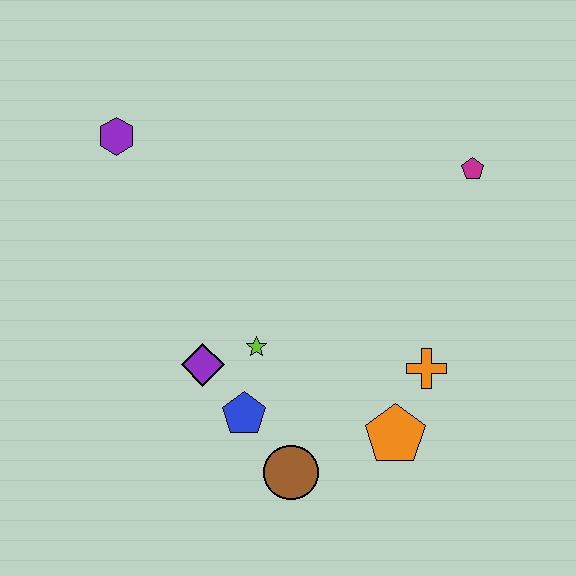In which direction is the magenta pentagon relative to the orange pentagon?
The magenta pentagon is above the orange pentagon.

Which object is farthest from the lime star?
The magenta pentagon is farthest from the lime star.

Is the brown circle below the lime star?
Yes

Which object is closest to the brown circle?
The blue pentagon is closest to the brown circle.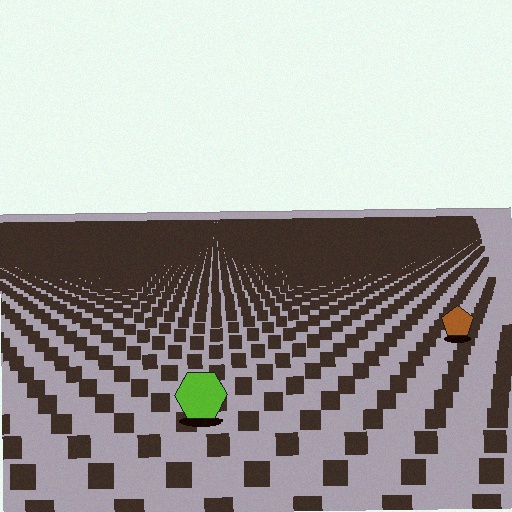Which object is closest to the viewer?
The lime hexagon is closest. The texture marks near it are larger and more spread out.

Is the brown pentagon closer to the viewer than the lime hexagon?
No. The lime hexagon is closer — you can tell from the texture gradient: the ground texture is coarser near it.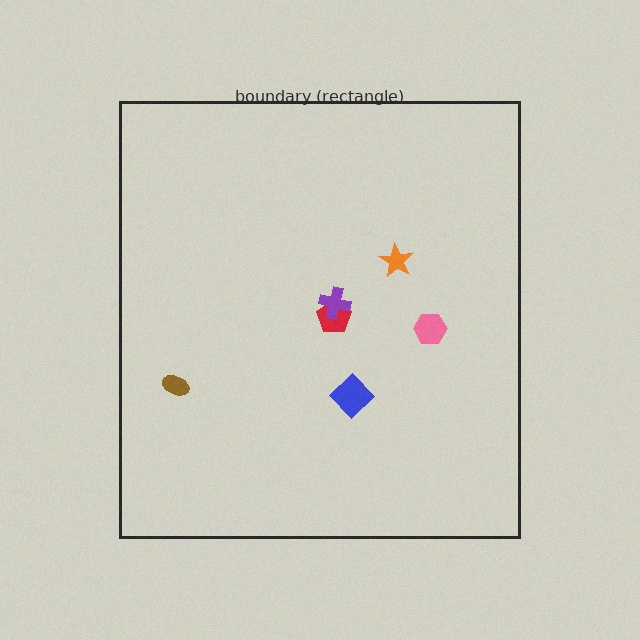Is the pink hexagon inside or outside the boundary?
Inside.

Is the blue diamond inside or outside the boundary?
Inside.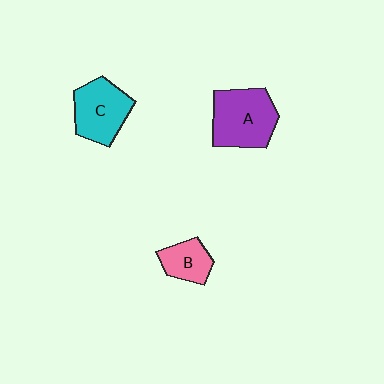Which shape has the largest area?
Shape A (purple).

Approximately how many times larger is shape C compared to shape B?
Approximately 1.6 times.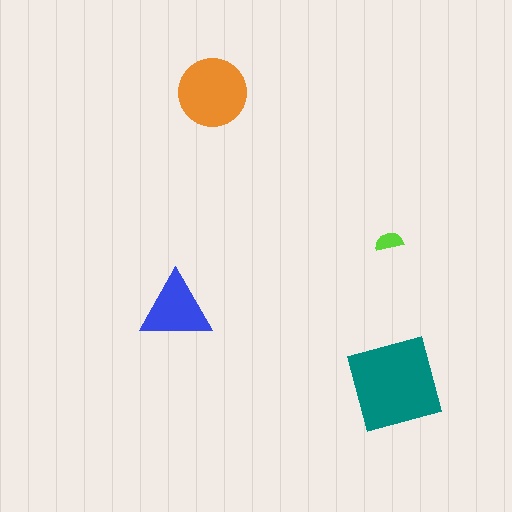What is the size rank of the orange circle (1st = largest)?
2nd.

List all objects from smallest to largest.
The lime semicircle, the blue triangle, the orange circle, the teal square.